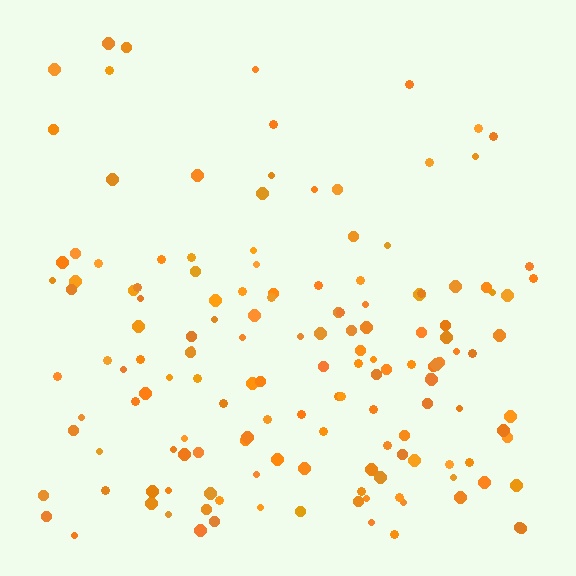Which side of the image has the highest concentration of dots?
The bottom.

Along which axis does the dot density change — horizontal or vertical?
Vertical.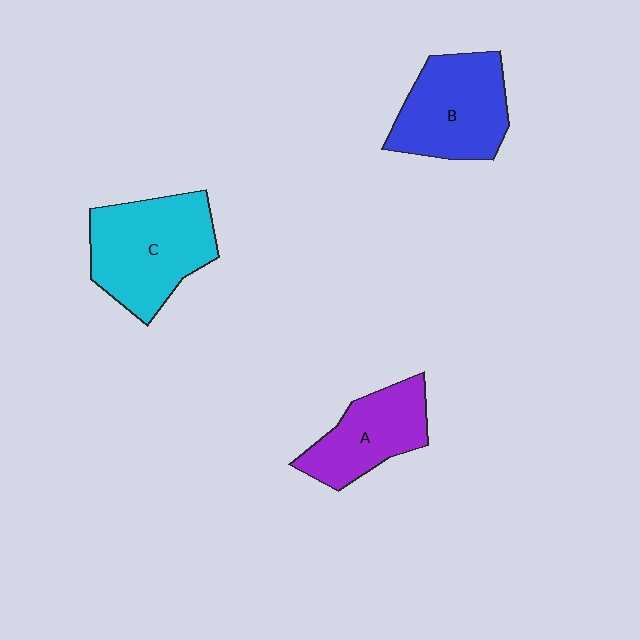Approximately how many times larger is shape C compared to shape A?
Approximately 1.4 times.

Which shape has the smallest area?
Shape A (purple).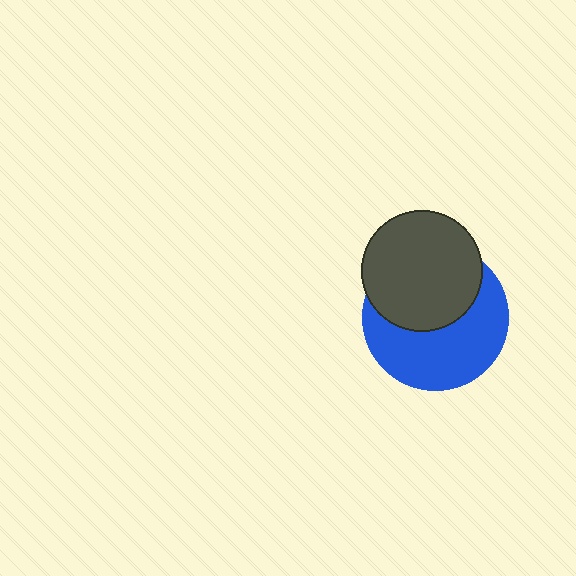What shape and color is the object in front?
The object in front is a dark gray circle.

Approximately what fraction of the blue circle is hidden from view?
Roughly 45% of the blue circle is hidden behind the dark gray circle.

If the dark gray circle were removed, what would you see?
You would see the complete blue circle.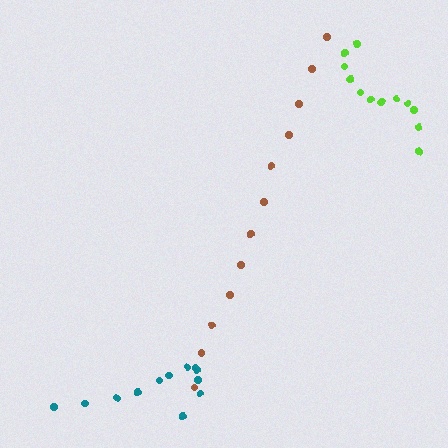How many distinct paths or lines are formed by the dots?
There are 3 distinct paths.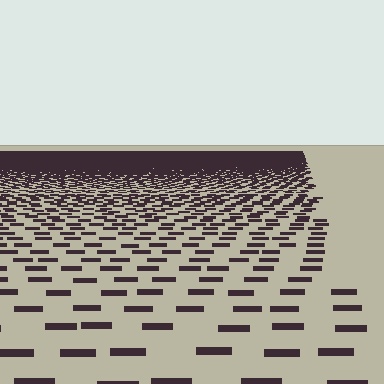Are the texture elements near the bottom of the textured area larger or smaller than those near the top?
Larger. Near the bottom, elements are closer to the viewer and appear at a bigger on-screen size.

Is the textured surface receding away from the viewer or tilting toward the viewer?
The surface is receding away from the viewer. Texture elements get smaller and denser toward the top.